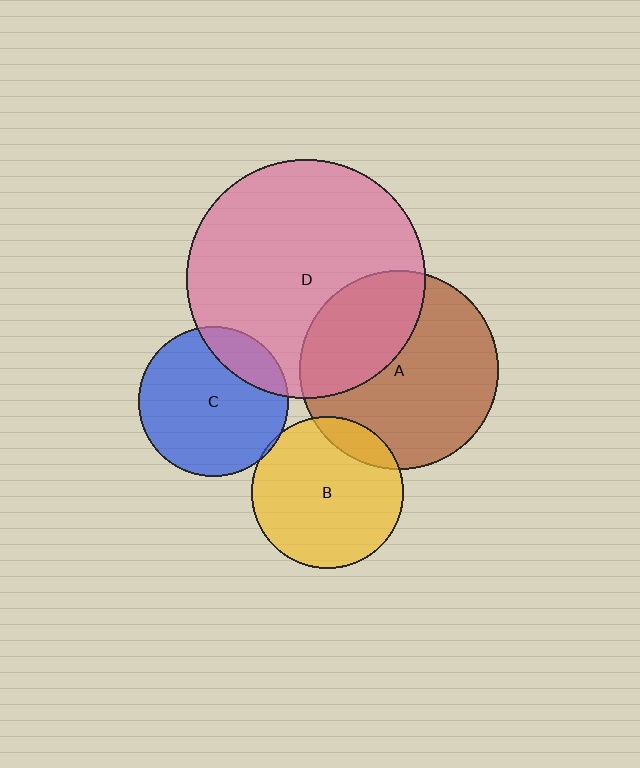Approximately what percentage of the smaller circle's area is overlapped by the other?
Approximately 35%.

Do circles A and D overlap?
Yes.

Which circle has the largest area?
Circle D (pink).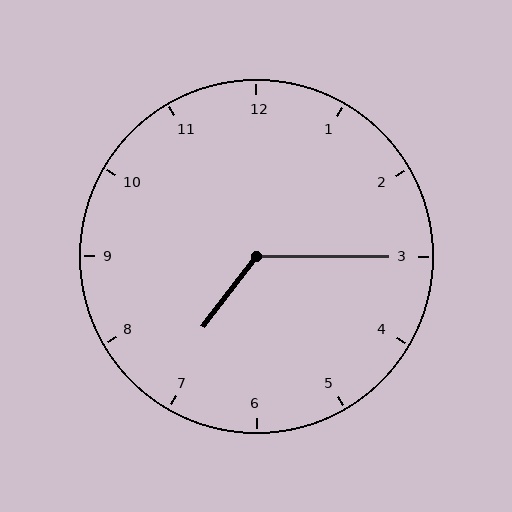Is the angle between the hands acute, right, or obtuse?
It is obtuse.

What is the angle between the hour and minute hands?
Approximately 128 degrees.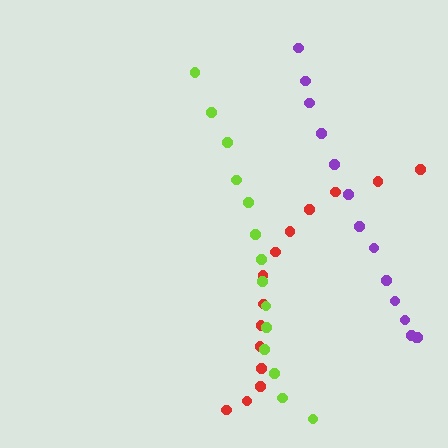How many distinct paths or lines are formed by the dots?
There are 3 distinct paths.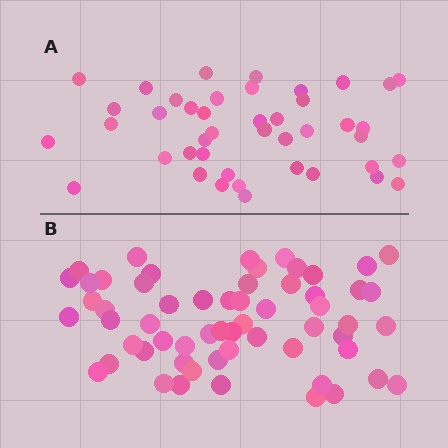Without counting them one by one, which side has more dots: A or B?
Region B (the bottom region) has more dots.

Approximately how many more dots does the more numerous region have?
Region B has approximately 15 more dots than region A.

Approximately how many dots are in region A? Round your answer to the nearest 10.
About 40 dots. (The exact count is 43, which rounds to 40.)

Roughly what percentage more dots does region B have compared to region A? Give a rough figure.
About 35% more.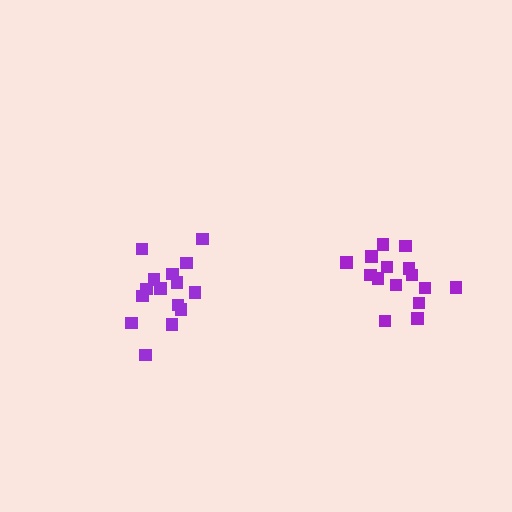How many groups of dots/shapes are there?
There are 2 groups.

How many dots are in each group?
Group 1: 15 dots, Group 2: 15 dots (30 total).